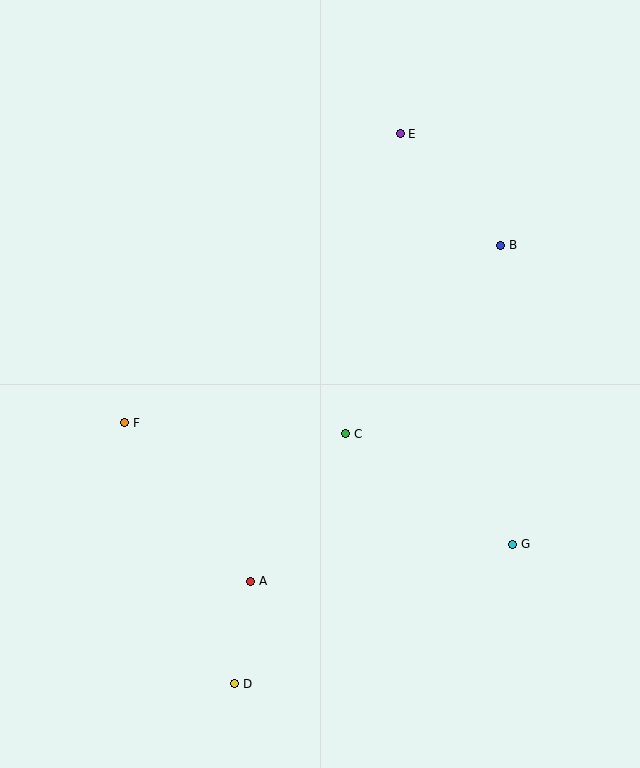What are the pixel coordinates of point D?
Point D is at (235, 684).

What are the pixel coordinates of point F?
Point F is at (125, 423).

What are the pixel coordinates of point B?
Point B is at (501, 245).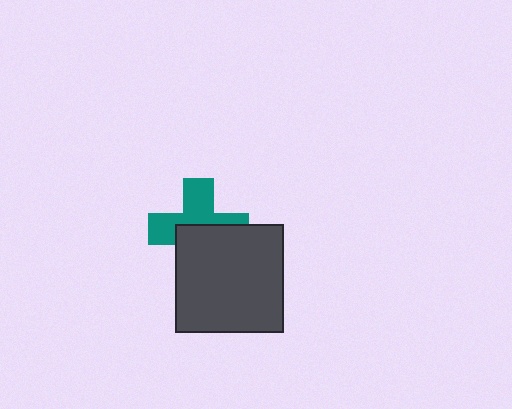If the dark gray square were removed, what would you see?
You would see the complete teal cross.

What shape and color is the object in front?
The object in front is a dark gray square.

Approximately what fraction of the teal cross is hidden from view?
Roughly 49% of the teal cross is hidden behind the dark gray square.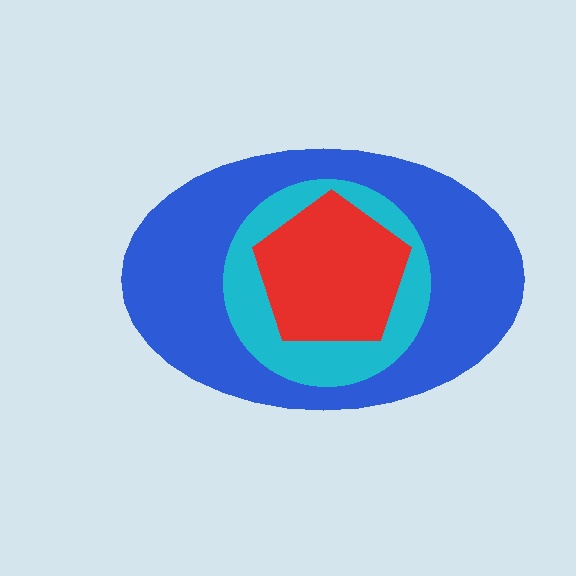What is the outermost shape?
The blue ellipse.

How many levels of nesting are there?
3.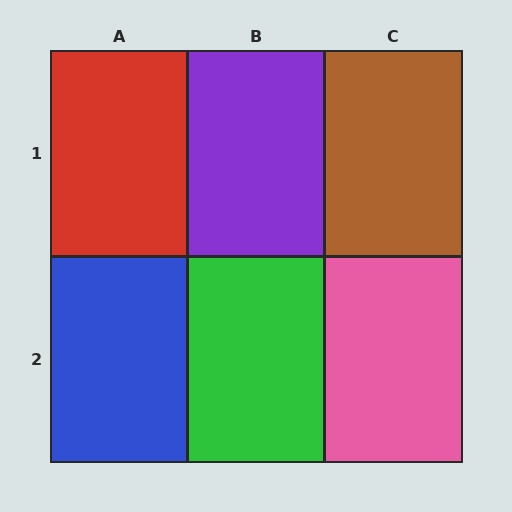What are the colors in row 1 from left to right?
Red, purple, brown.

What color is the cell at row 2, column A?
Blue.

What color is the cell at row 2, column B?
Green.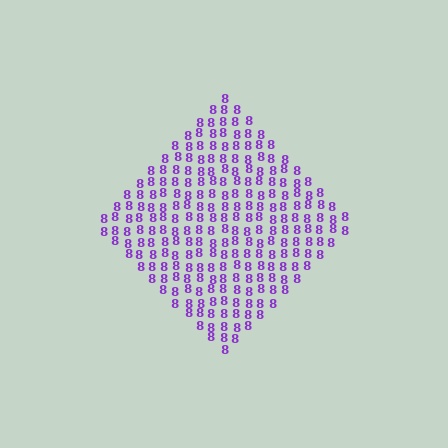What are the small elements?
The small elements are digit 8's.